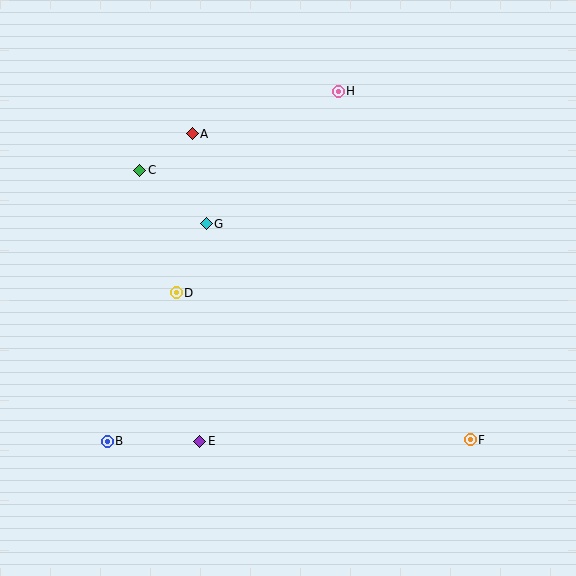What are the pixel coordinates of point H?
Point H is at (338, 91).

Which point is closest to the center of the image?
Point G at (206, 224) is closest to the center.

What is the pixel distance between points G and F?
The distance between G and F is 341 pixels.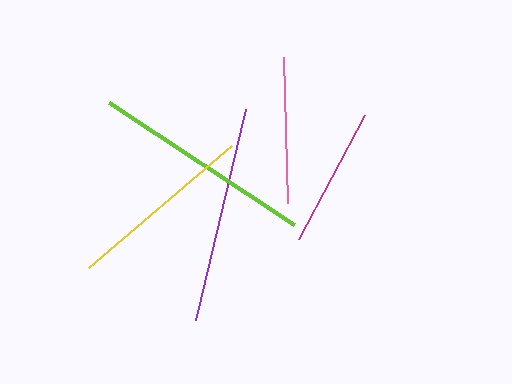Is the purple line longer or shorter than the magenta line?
The purple line is longer than the magenta line.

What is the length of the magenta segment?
The magenta segment is approximately 140 pixels long.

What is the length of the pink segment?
The pink segment is approximately 146 pixels long.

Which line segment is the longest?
The lime line is the longest at approximately 222 pixels.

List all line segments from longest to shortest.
From longest to shortest: lime, purple, yellow, pink, magenta.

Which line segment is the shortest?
The magenta line is the shortest at approximately 140 pixels.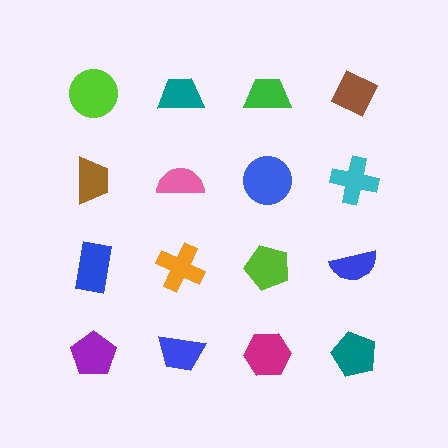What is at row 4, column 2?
A blue trapezoid.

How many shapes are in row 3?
4 shapes.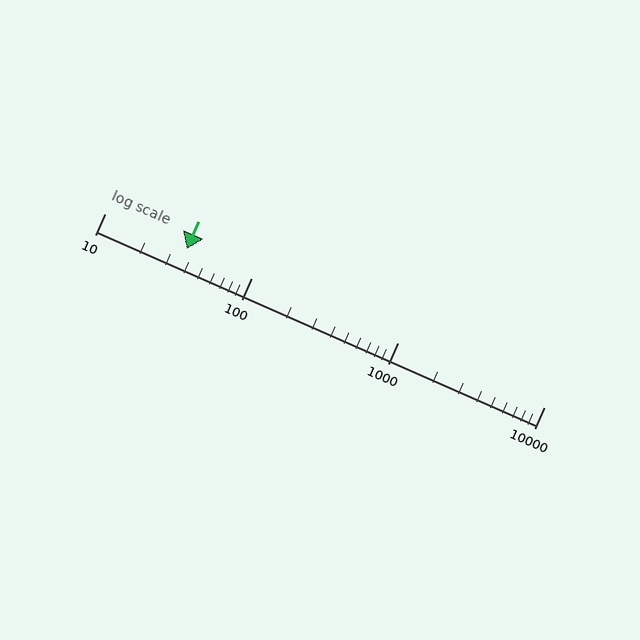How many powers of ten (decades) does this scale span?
The scale spans 3 decades, from 10 to 10000.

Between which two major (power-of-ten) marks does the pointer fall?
The pointer is between 10 and 100.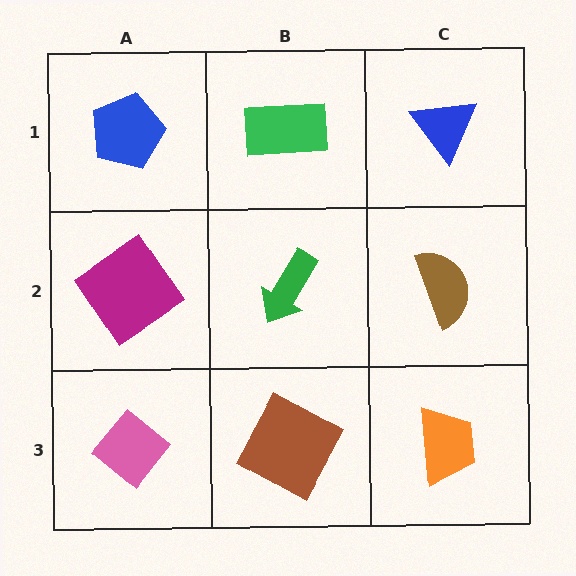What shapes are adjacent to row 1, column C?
A brown semicircle (row 2, column C), a green rectangle (row 1, column B).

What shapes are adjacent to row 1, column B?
A green arrow (row 2, column B), a blue pentagon (row 1, column A), a blue triangle (row 1, column C).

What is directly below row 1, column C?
A brown semicircle.